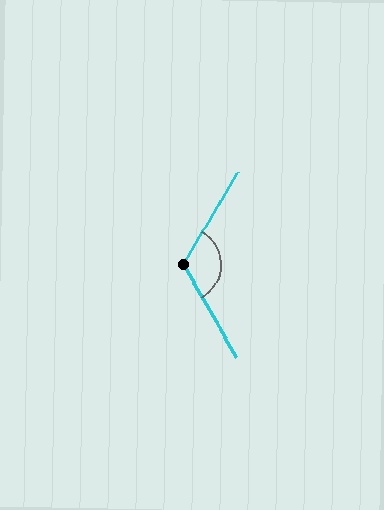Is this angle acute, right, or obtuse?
It is obtuse.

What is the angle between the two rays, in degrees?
Approximately 119 degrees.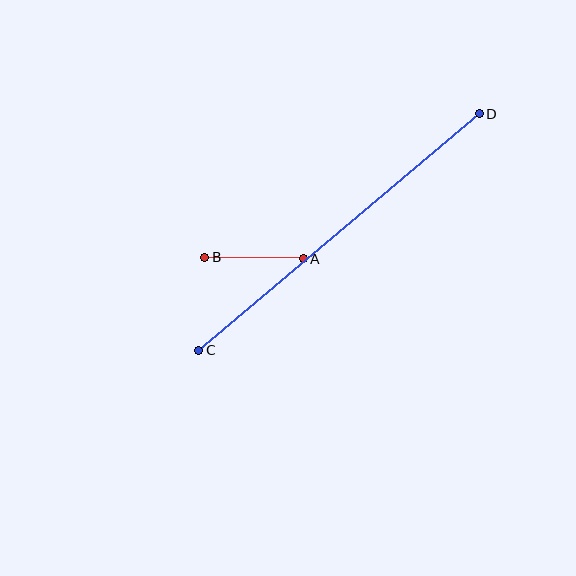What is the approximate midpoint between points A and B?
The midpoint is at approximately (254, 258) pixels.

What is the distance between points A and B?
The distance is approximately 98 pixels.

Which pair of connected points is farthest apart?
Points C and D are farthest apart.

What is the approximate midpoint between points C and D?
The midpoint is at approximately (339, 232) pixels.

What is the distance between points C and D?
The distance is approximately 367 pixels.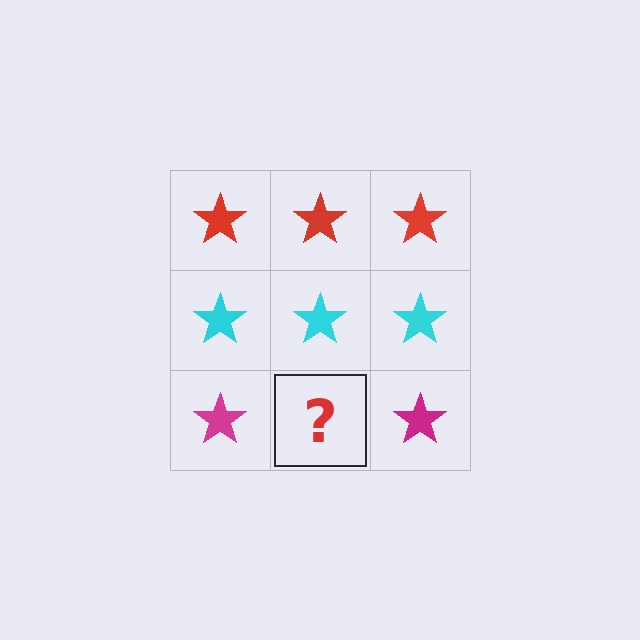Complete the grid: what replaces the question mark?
The question mark should be replaced with a magenta star.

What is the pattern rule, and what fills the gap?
The rule is that each row has a consistent color. The gap should be filled with a magenta star.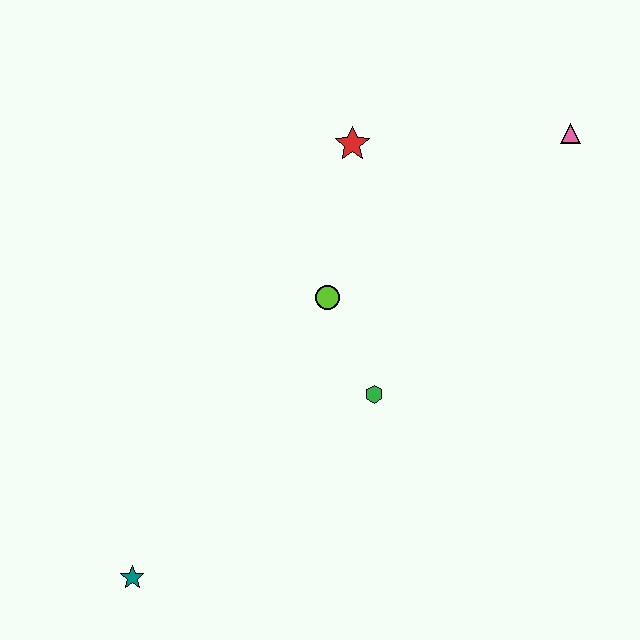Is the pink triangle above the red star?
Yes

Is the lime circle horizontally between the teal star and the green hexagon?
Yes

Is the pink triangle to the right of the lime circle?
Yes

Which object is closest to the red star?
The lime circle is closest to the red star.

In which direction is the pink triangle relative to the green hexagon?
The pink triangle is above the green hexagon.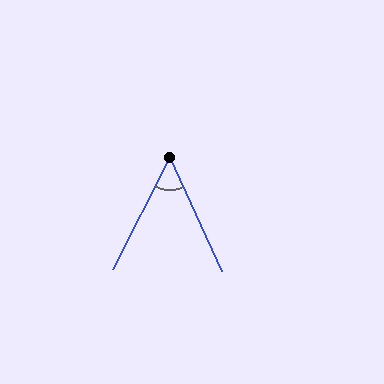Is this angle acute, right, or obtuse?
It is acute.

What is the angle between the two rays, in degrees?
Approximately 52 degrees.